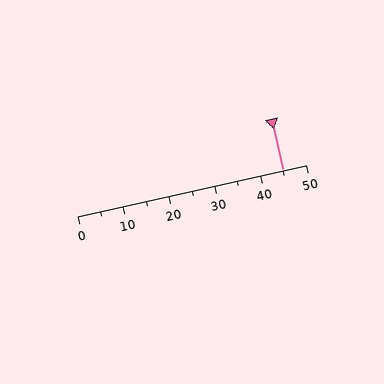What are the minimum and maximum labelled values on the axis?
The axis runs from 0 to 50.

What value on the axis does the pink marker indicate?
The marker indicates approximately 45.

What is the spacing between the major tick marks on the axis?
The major ticks are spaced 10 apart.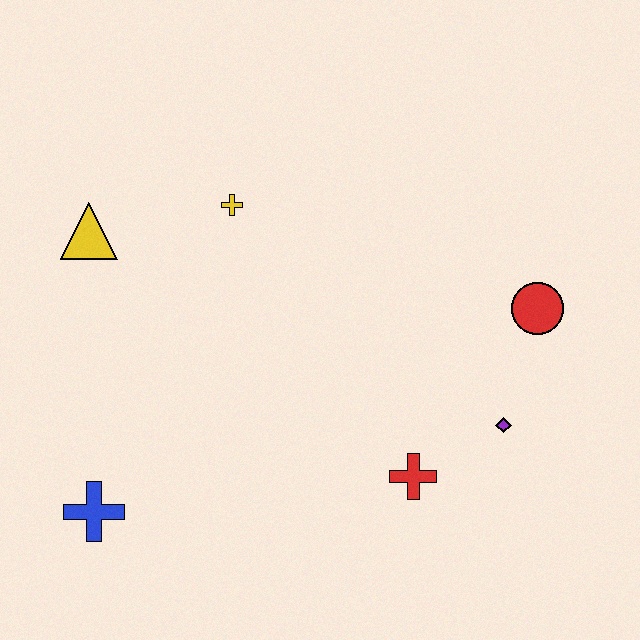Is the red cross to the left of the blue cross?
No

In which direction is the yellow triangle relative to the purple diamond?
The yellow triangle is to the left of the purple diamond.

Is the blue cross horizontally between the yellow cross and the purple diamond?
No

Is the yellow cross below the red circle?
No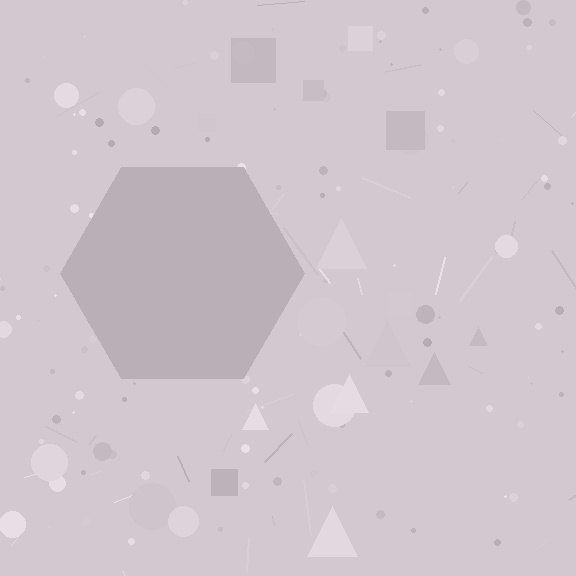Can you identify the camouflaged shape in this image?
The camouflaged shape is a hexagon.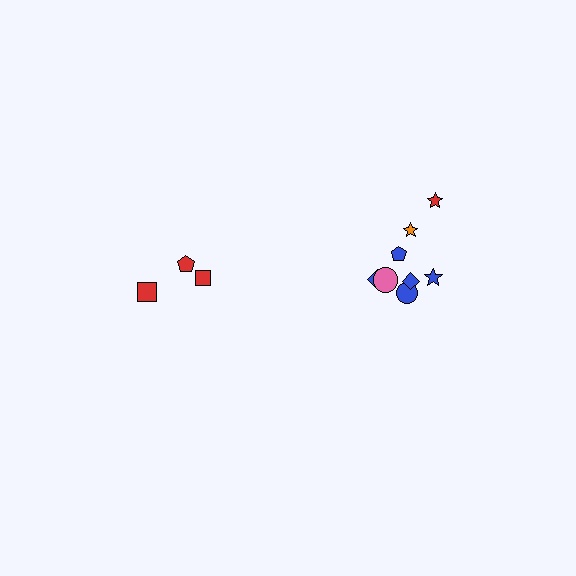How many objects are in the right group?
There are 8 objects.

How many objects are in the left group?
There are 3 objects.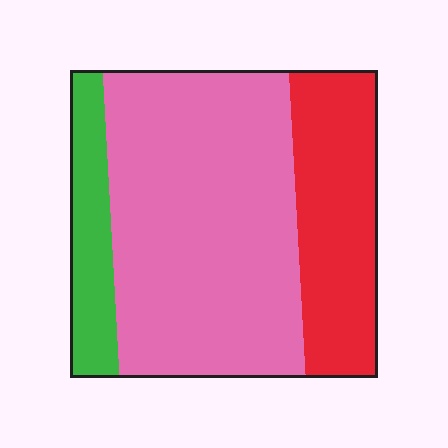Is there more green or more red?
Red.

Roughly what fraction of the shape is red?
Red covers around 25% of the shape.